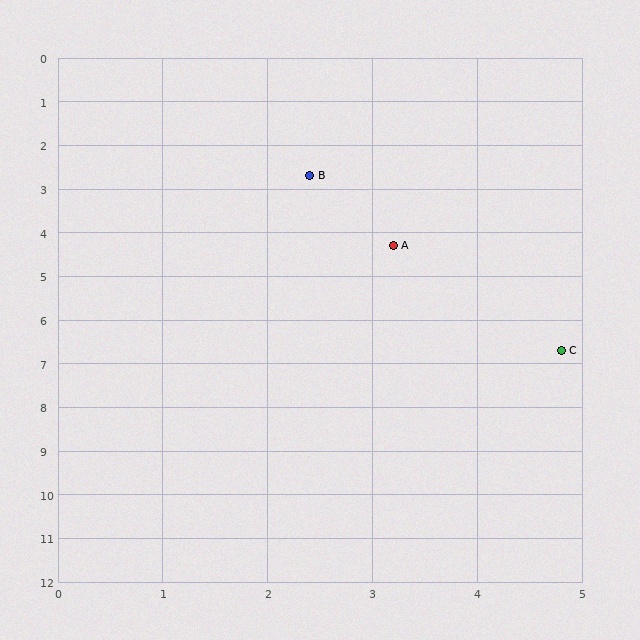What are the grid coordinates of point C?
Point C is at approximately (4.8, 6.7).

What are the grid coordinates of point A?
Point A is at approximately (3.2, 4.3).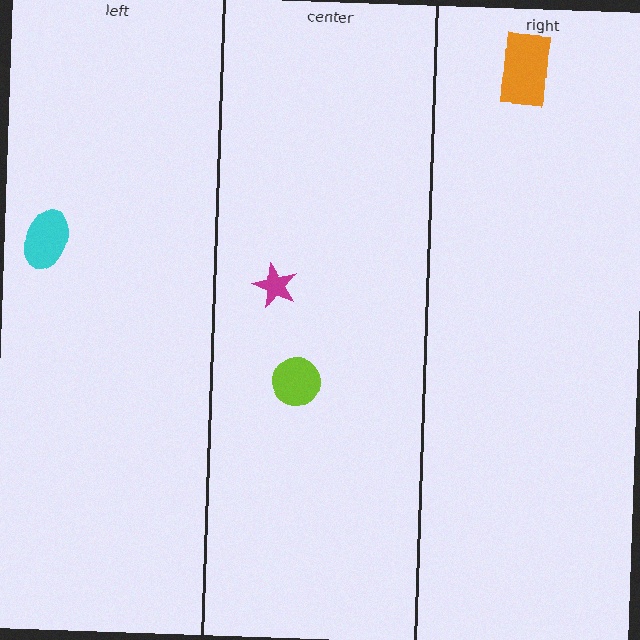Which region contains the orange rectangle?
The right region.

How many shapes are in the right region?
1.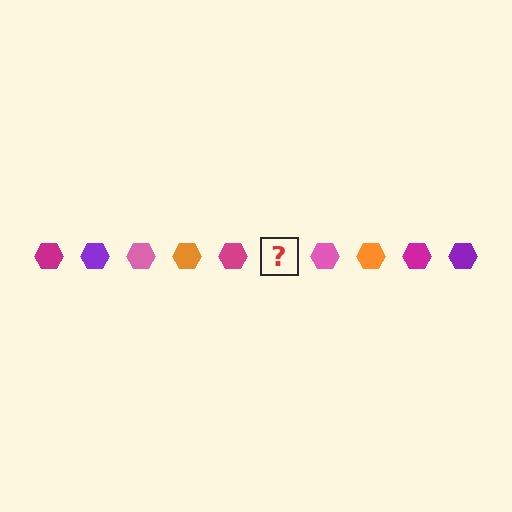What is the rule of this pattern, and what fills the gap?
The rule is that the pattern cycles through magenta, purple, pink, orange hexagons. The gap should be filled with a purple hexagon.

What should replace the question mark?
The question mark should be replaced with a purple hexagon.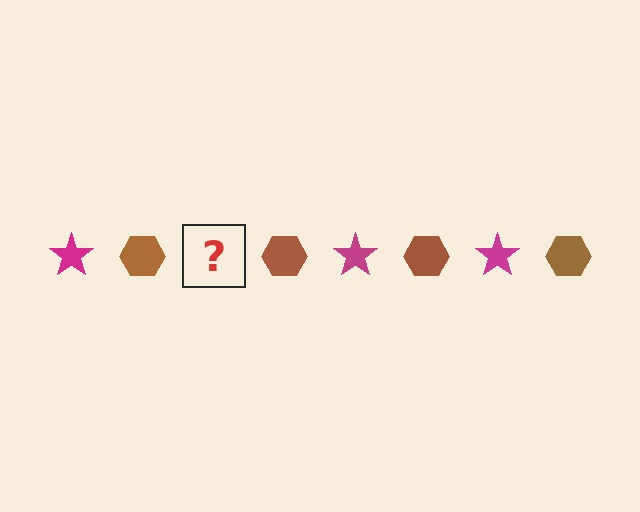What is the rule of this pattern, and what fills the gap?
The rule is that the pattern alternates between magenta star and brown hexagon. The gap should be filled with a magenta star.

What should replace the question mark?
The question mark should be replaced with a magenta star.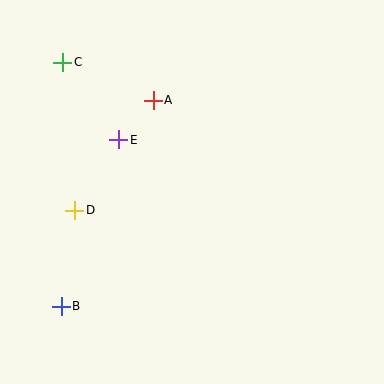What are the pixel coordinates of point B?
Point B is at (61, 306).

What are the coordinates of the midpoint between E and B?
The midpoint between E and B is at (90, 223).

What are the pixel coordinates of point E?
Point E is at (119, 140).